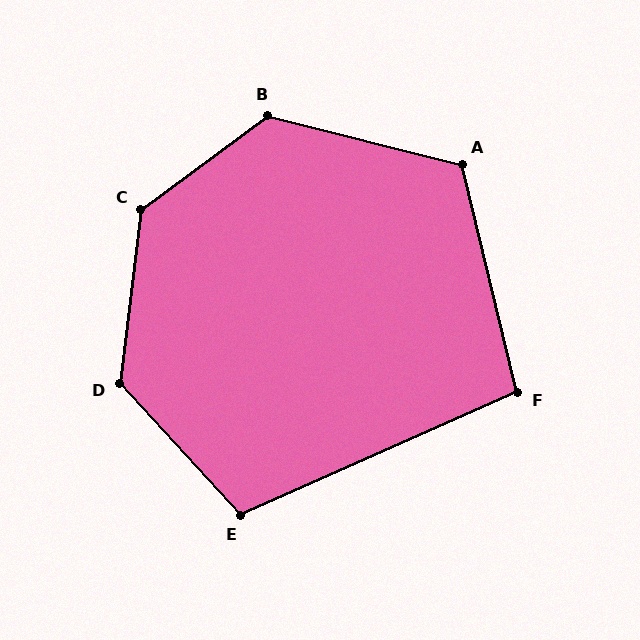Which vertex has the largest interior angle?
C, at approximately 133 degrees.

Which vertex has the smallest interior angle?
F, at approximately 100 degrees.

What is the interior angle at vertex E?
Approximately 109 degrees (obtuse).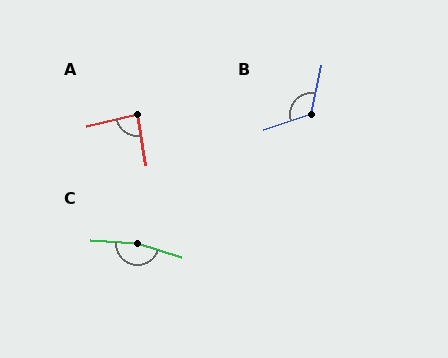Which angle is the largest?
C, at approximately 167 degrees.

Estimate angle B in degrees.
Approximately 121 degrees.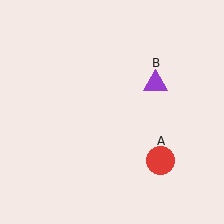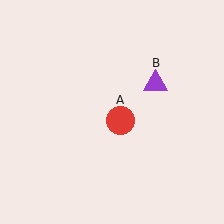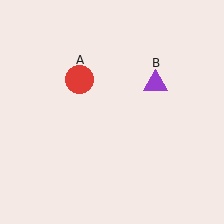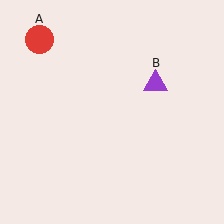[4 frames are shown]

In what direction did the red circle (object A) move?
The red circle (object A) moved up and to the left.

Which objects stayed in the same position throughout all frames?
Purple triangle (object B) remained stationary.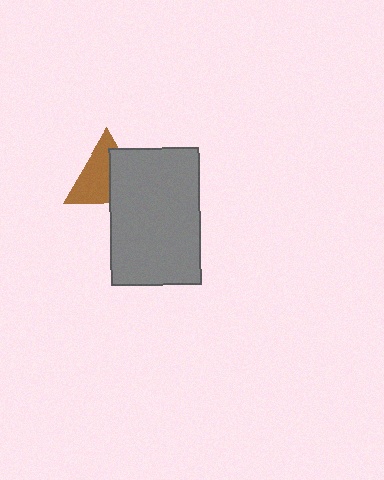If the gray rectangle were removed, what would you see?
You would see the complete brown triangle.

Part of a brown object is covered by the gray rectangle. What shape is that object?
It is a triangle.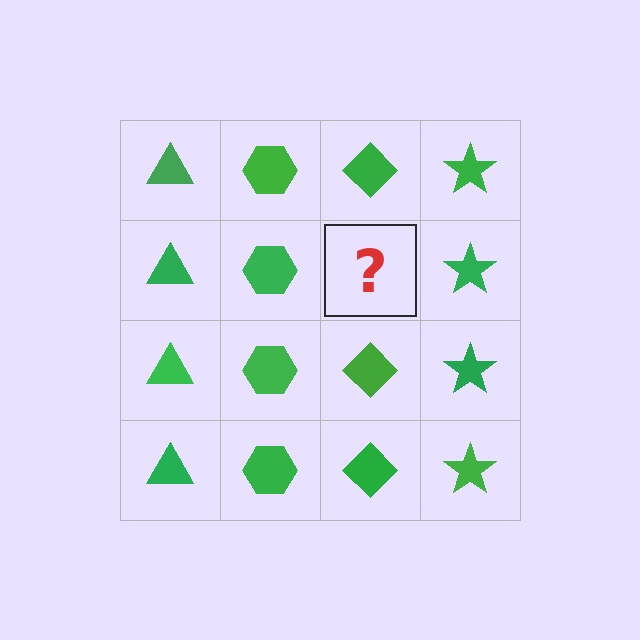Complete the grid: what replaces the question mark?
The question mark should be replaced with a green diamond.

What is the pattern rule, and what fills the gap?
The rule is that each column has a consistent shape. The gap should be filled with a green diamond.